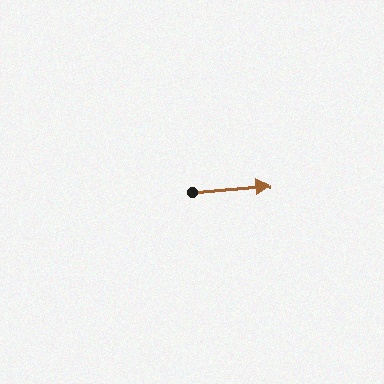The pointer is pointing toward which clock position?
Roughly 3 o'clock.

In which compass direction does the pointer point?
East.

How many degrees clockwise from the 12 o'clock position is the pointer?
Approximately 85 degrees.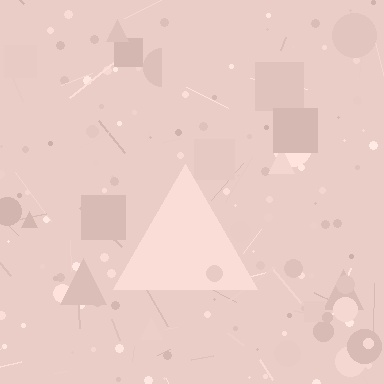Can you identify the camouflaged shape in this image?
The camouflaged shape is a triangle.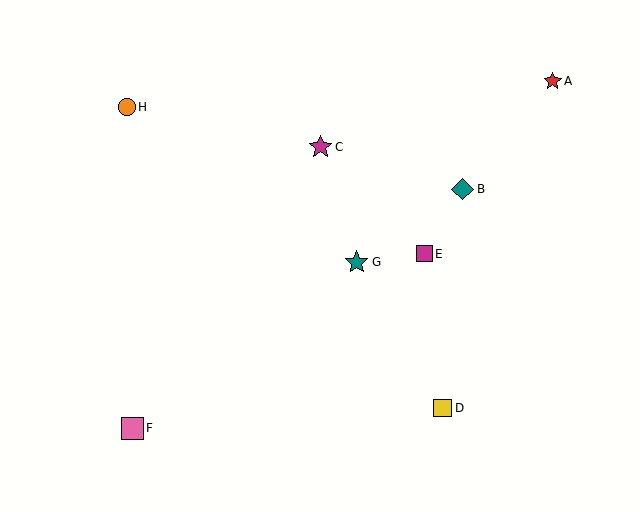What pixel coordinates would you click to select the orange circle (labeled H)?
Click at (127, 107) to select the orange circle H.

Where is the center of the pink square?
The center of the pink square is at (133, 428).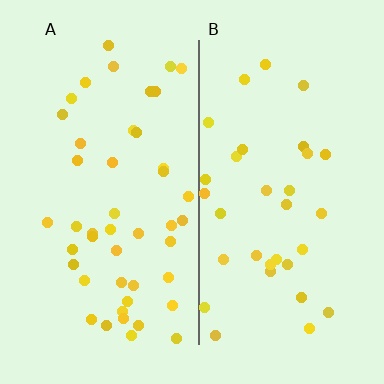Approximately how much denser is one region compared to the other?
Approximately 1.4× — region A over region B.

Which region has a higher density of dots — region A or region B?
A (the left).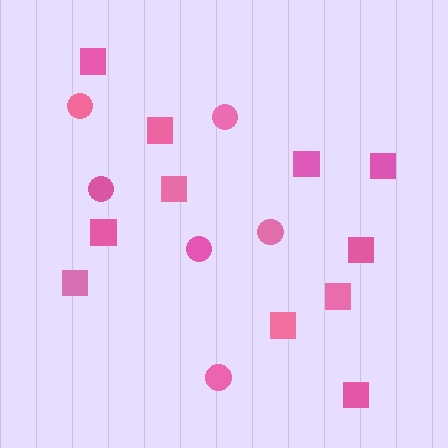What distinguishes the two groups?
There are 2 groups: one group of squares (11) and one group of circles (6).